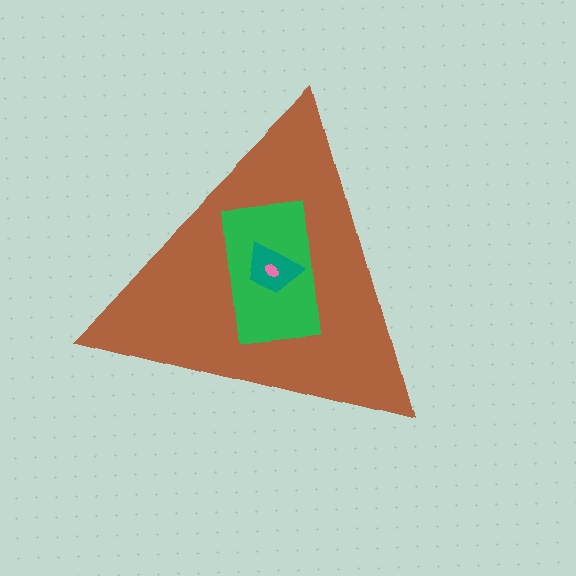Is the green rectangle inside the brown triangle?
Yes.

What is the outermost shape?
The brown triangle.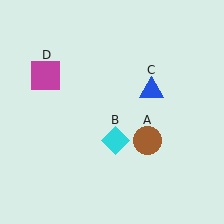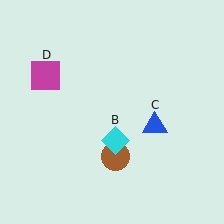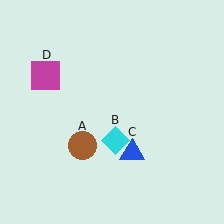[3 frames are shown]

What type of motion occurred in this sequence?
The brown circle (object A), blue triangle (object C) rotated clockwise around the center of the scene.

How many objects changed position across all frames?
2 objects changed position: brown circle (object A), blue triangle (object C).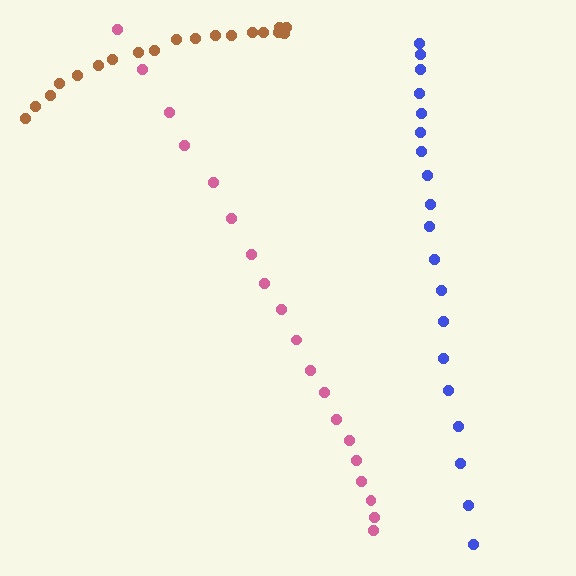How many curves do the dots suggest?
There are 3 distinct paths.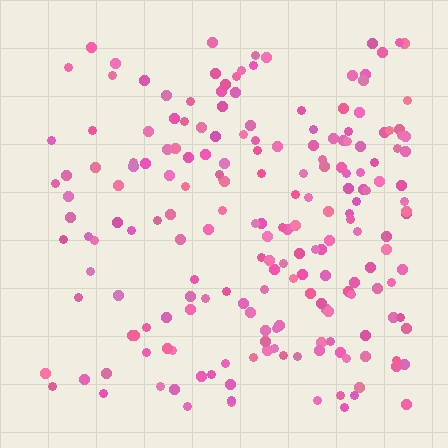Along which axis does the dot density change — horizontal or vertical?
Horizontal.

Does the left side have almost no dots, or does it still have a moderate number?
Still a moderate number, just noticeably fewer than the right.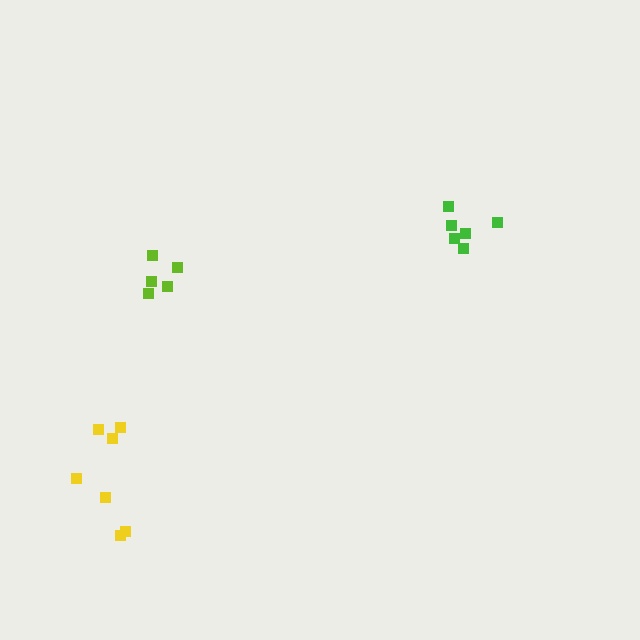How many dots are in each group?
Group 1: 6 dots, Group 2: 5 dots, Group 3: 7 dots (18 total).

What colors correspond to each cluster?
The clusters are colored: green, lime, yellow.